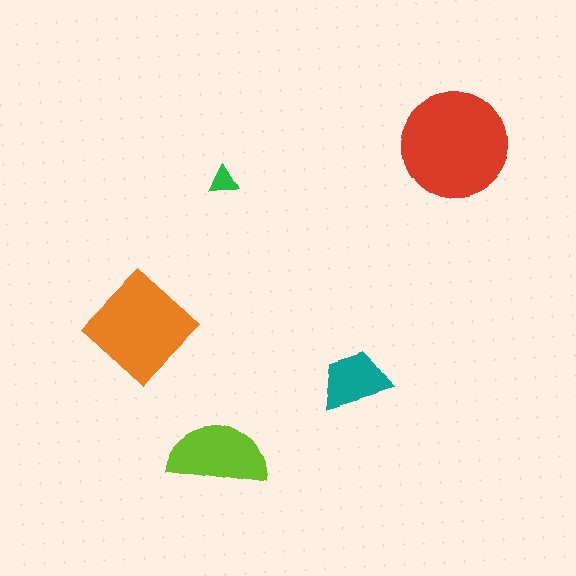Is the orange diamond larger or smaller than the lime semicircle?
Larger.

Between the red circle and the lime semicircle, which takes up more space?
The red circle.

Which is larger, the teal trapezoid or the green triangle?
The teal trapezoid.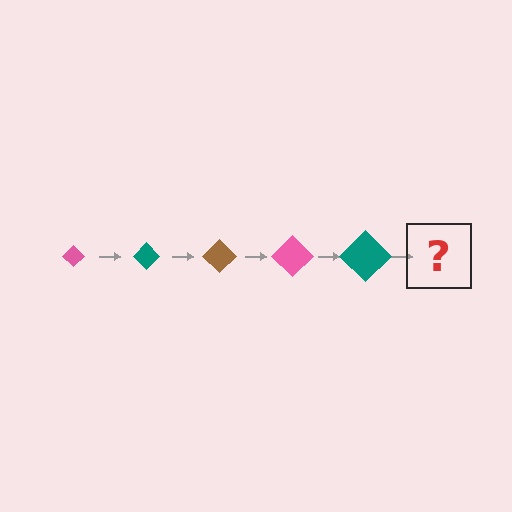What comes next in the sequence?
The next element should be a brown diamond, larger than the previous one.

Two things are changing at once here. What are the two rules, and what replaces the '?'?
The two rules are that the diamond grows larger each step and the color cycles through pink, teal, and brown. The '?' should be a brown diamond, larger than the previous one.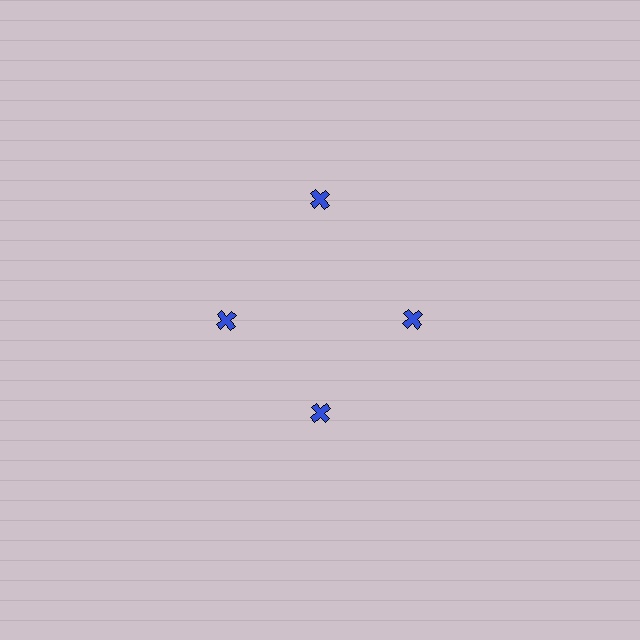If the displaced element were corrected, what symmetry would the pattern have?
It would have 4-fold rotational symmetry — the pattern would map onto itself every 90 degrees.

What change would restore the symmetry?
The symmetry would be restored by moving it inward, back onto the ring so that all 4 crosses sit at equal angles and equal distance from the center.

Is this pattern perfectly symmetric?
No. The 4 blue crosses are arranged in a ring, but one element near the 12 o'clock position is pushed outward from the center, breaking the 4-fold rotational symmetry.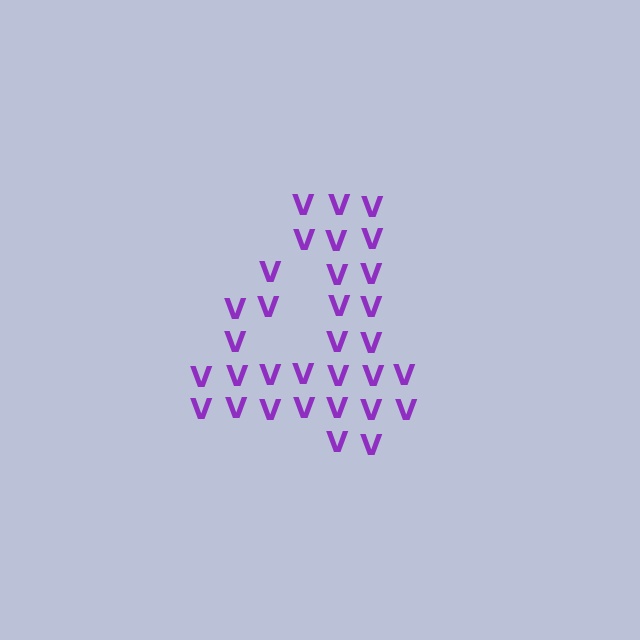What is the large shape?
The large shape is the digit 4.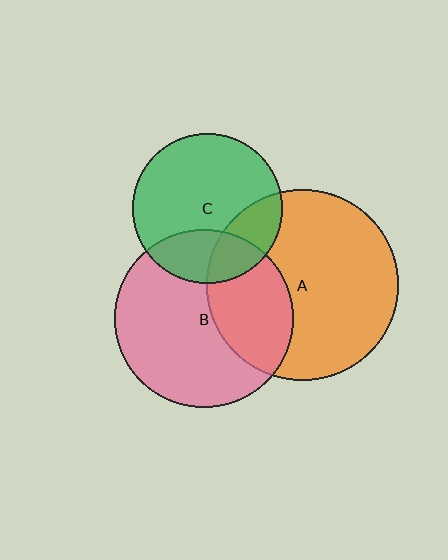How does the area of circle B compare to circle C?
Approximately 1.4 times.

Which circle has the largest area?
Circle A (orange).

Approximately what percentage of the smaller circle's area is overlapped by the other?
Approximately 20%.